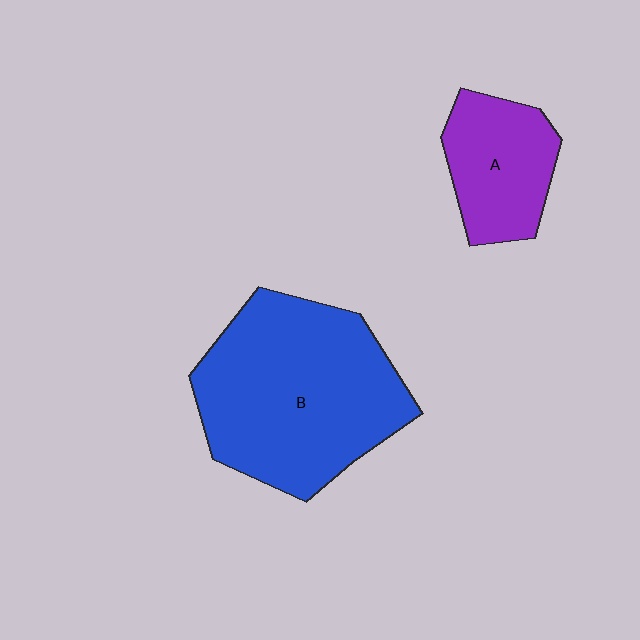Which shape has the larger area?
Shape B (blue).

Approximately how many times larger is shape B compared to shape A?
Approximately 2.3 times.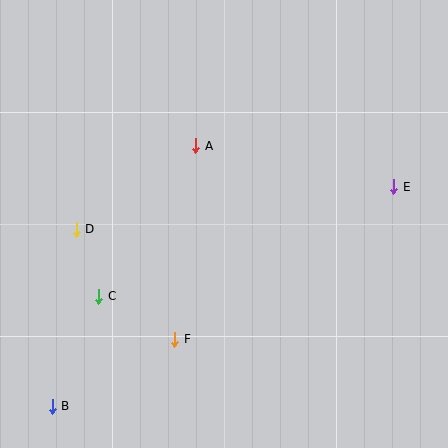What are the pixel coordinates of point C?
Point C is at (99, 296).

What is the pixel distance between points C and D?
The distance between C and D is 70 pixels.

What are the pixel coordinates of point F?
Point F is at (175, 339).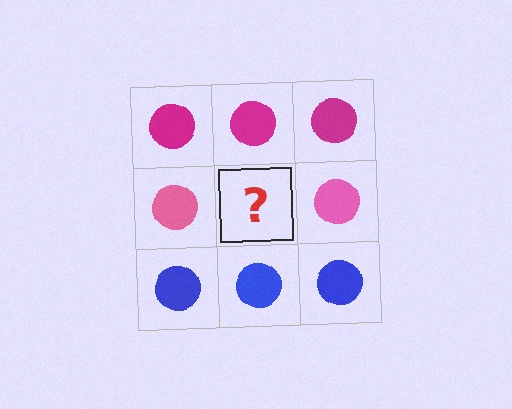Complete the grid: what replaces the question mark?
The question mark should be replaced with a pink circle.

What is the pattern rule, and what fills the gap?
The rule is that each row has a consistent color. The gap should be filled with a pink circle.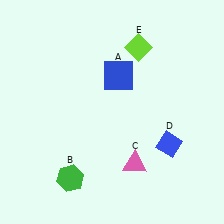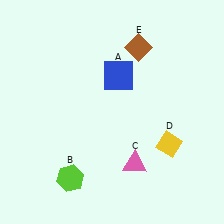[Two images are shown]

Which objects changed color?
B changed from green to lime. D changed from blue to yellow. E changed from lime to brown.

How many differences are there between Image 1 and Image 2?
There are 3 differences between the two images.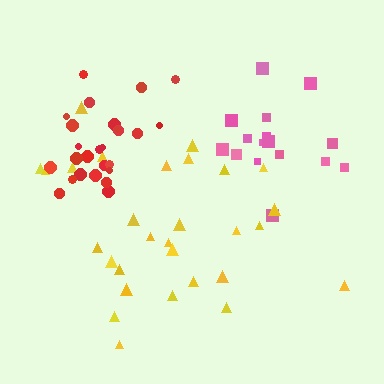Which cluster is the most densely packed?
Red.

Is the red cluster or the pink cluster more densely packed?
Red.